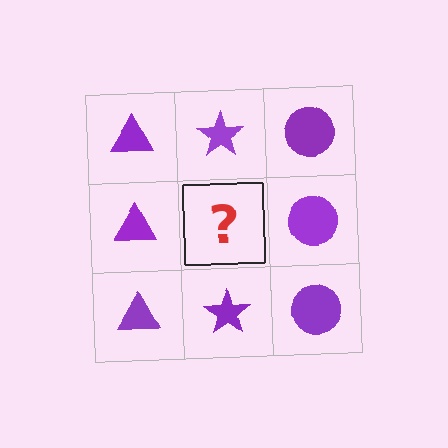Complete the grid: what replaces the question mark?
The question mark should be replaced with a purple star.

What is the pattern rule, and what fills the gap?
The rule is that each column has a consistent shape. The gap should be filled with a purple star.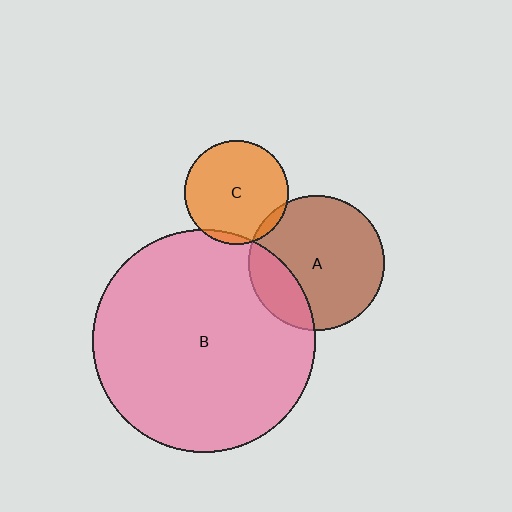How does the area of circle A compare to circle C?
Approximately 1.7 times.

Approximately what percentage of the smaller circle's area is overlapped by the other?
Approximately 5%.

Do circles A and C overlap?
Yes.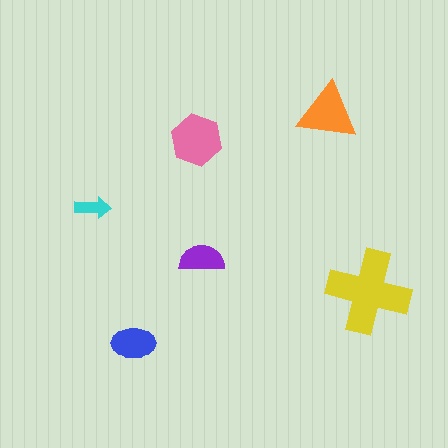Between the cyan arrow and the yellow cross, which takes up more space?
The yellow cross.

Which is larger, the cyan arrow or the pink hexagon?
The pink hexagon.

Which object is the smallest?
The cyan arrow.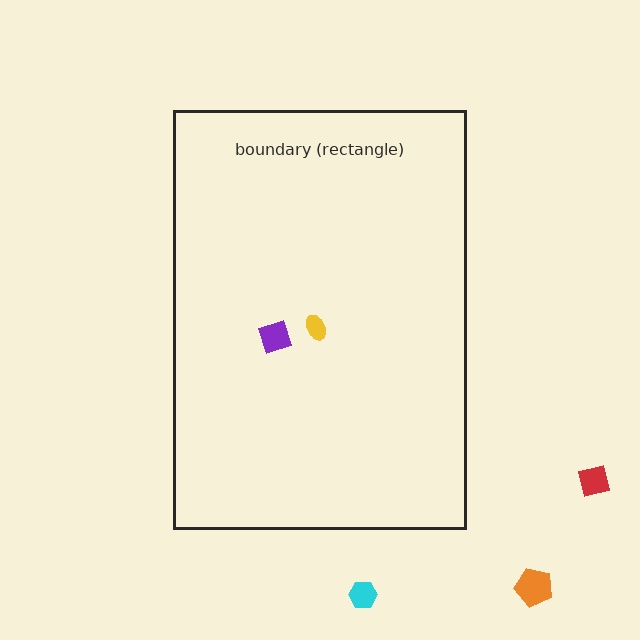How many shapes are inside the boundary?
2 inside, 3 outside.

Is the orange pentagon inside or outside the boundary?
Outside.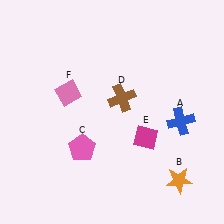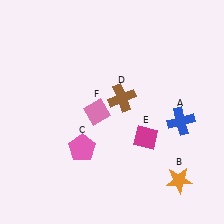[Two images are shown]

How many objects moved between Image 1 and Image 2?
1 object moved between the two images.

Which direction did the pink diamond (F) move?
The pink diamond (F) moved right.